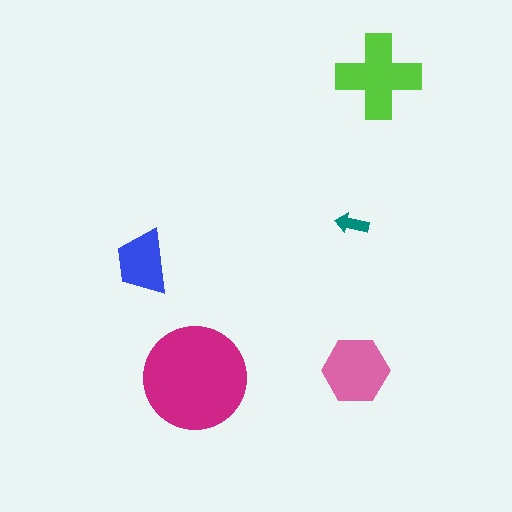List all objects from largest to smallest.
The magenta circle, the lime cross, the pink hexagon, the blue trapezoid, the teal arrow.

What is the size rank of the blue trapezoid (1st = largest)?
4th.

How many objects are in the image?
There are 5 objects in the image.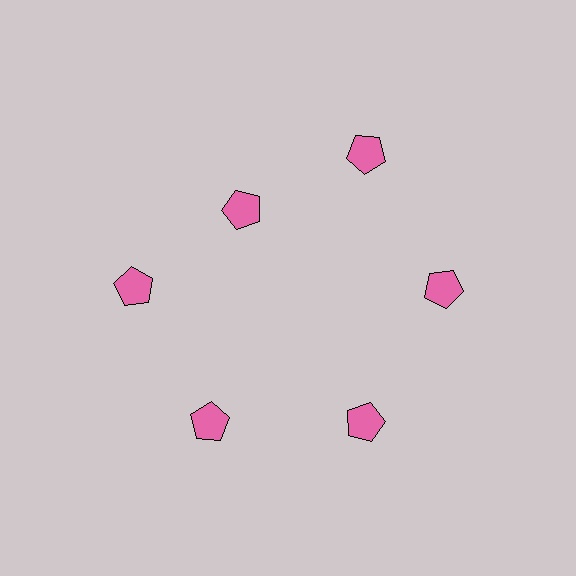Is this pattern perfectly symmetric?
No. The 6 pink pentagons are arranged in a ring, but one element near the 11 o'clock position is pulled inward toward the center, breaking the 6-fold rotational symmetry.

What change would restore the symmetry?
The symmetry would be restored by moving it outward, back onto the ring so that all 6 pentagons sit at equal angles and equal distance from the center.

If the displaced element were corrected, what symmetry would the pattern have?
It would have 6-fold rotational symmetry — the pattern would map onto itself every 60 degrees.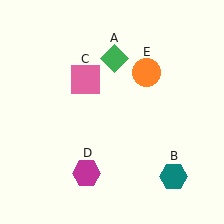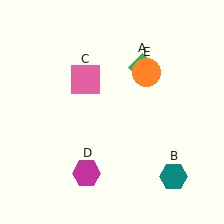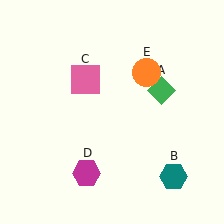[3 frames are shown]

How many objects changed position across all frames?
1 object changed position: green diamond (object A).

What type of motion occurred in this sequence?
The green diamond (object A) rotated clockwise around the center of the scene.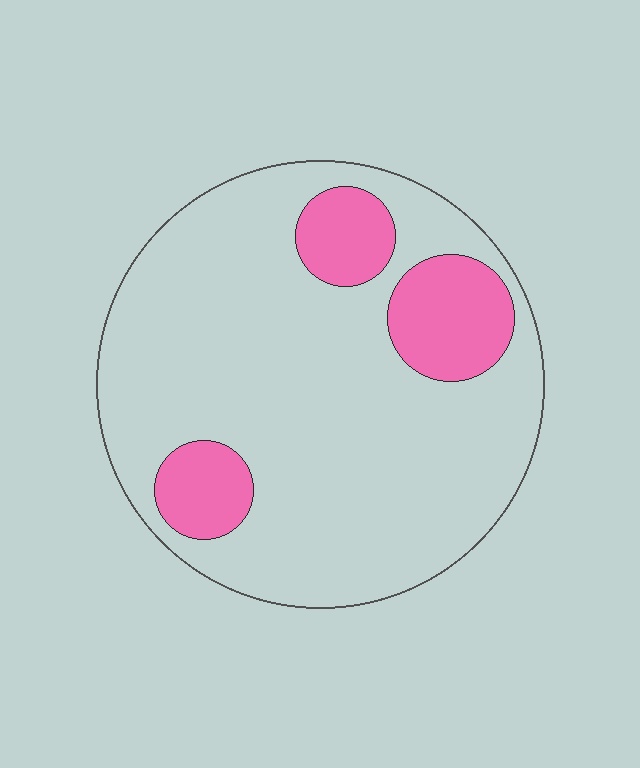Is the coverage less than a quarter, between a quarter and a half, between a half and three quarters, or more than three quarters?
Less than a quarter.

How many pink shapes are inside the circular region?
3.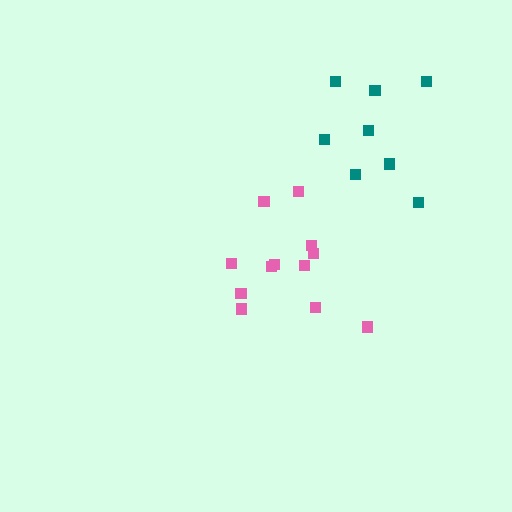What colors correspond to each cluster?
The clusters are colored: pink, teal.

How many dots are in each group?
Group 1: 12 dots, Group 2: 8 dots (20 total).